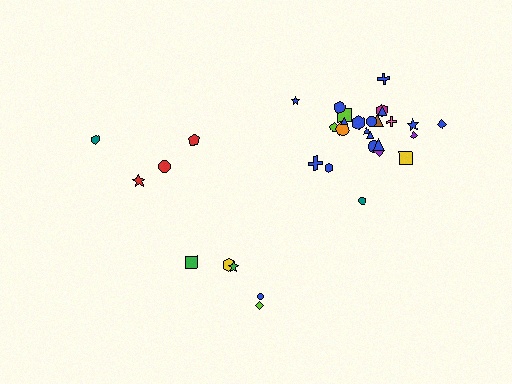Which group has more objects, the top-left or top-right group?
The top-right group.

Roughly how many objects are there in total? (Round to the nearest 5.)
Roughly 35 objects in total.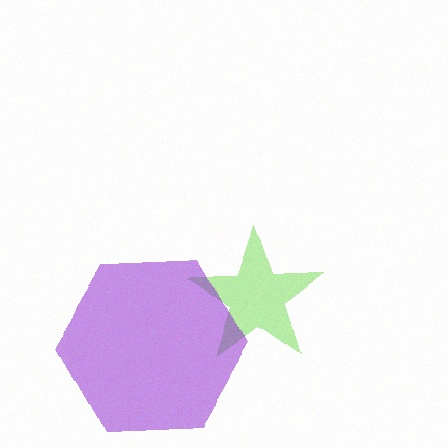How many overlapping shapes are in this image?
There are 2 overlapping shapes in the image.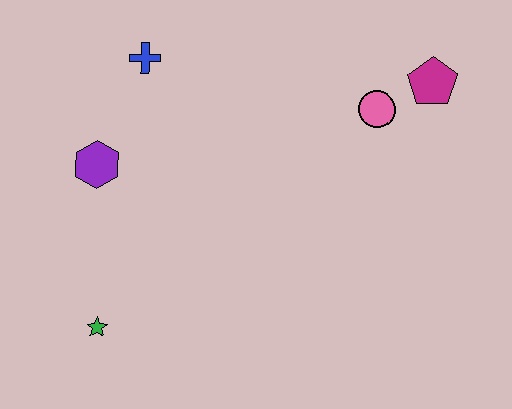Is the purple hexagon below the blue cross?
Yes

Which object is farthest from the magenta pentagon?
The green star is farthest from the magenta pentagon.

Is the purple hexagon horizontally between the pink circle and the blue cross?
No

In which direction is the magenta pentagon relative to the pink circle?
The magenta pentagon is to the right of the pink circle.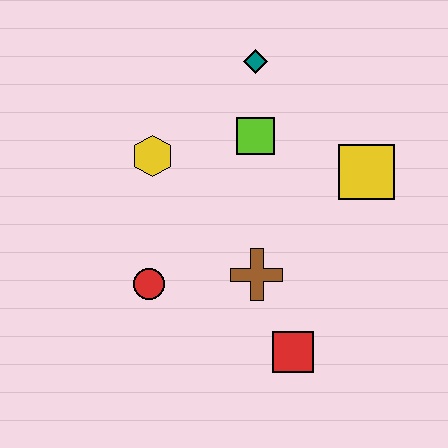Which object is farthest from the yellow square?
The red circle is farthest from the yellow square.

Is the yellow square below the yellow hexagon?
Yes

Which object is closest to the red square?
The brown cross is closest to the red square.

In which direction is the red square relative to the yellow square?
The red square is below the yellow square.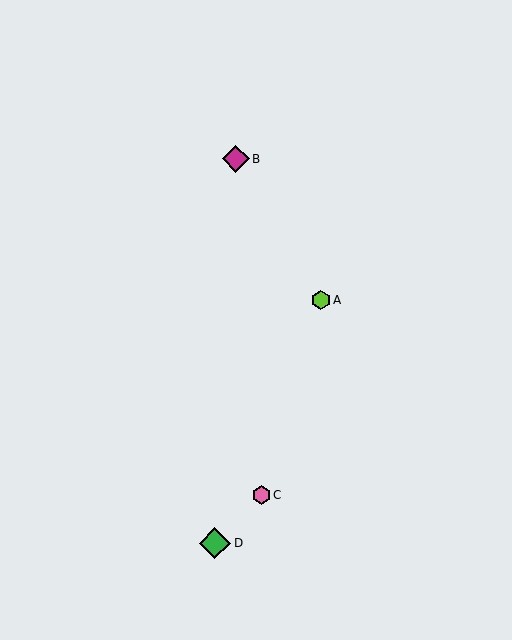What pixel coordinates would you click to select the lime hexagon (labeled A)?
Click at (321, 300) to select the lime hexagon A.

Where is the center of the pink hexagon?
The center of the pink hexagon is at (261, 495).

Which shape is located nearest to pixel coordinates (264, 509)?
The pink hexagon (labeled C) at (261, 495) is nearest to that location.